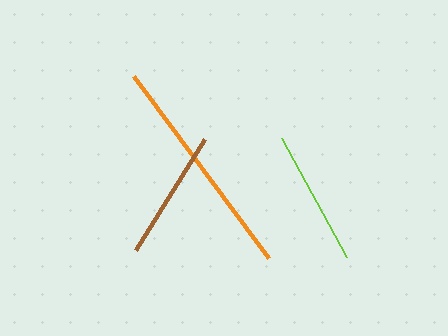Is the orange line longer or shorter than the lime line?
The orange line is longer than the lime line.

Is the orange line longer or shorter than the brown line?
The orange line is longer than the brown line.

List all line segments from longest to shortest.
From longest to shortest: orange, lime, brown.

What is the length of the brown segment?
The brown segment is approximately 131 pixels long.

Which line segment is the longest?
The orange line is the longest at approximately 226 pixels.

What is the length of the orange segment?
The orange segment is approximately 226 pixels long.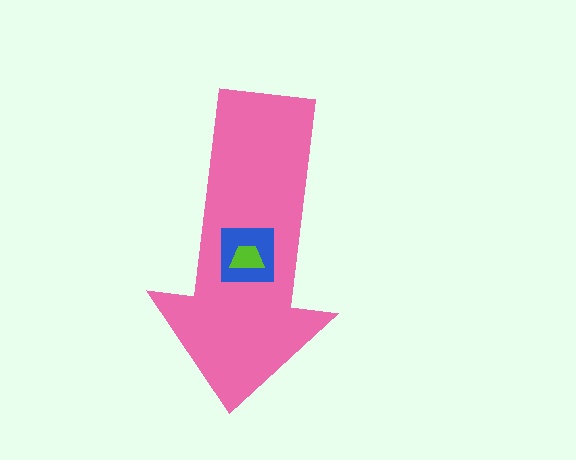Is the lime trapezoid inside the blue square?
Yes.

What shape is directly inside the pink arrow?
The blue square.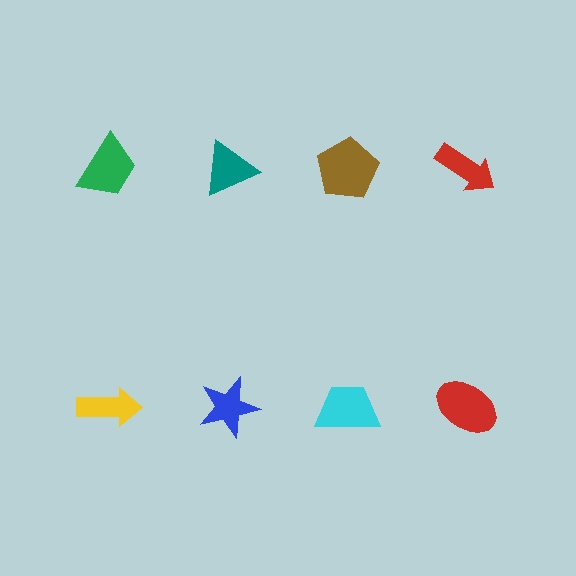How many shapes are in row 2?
4 shapes.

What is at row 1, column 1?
A green trapezoid.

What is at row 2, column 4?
A red ellipse.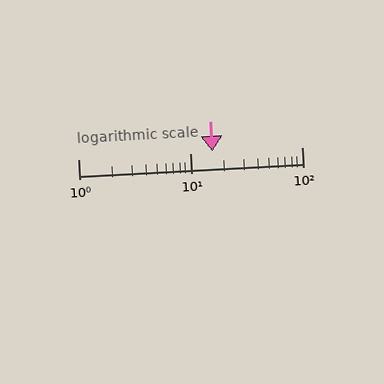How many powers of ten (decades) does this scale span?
The scale spans 2 decades, from 1 to 100.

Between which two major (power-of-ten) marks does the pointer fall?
The pointer is between 10 and 100.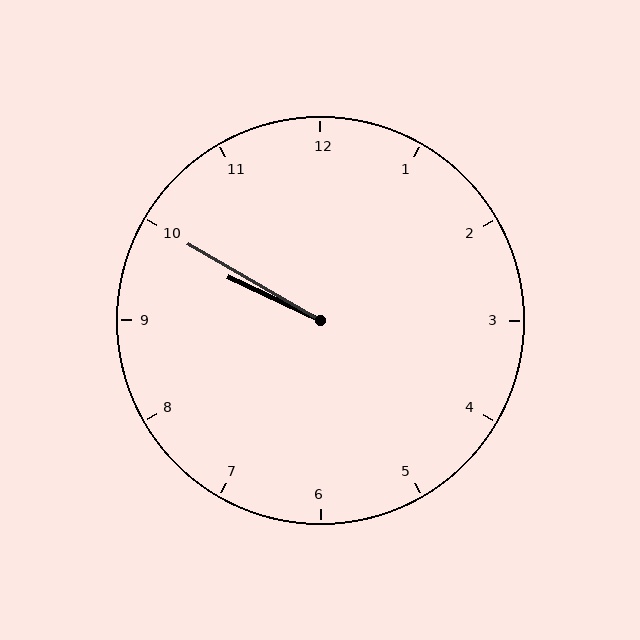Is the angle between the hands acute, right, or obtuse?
It is acute.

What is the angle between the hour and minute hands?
Approximately 5 degrees.